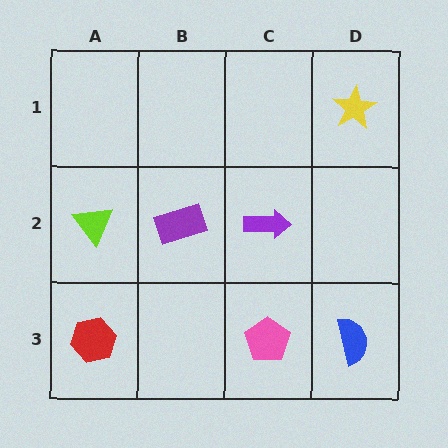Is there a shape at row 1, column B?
No, that cell is empty.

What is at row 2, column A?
A lime triangle.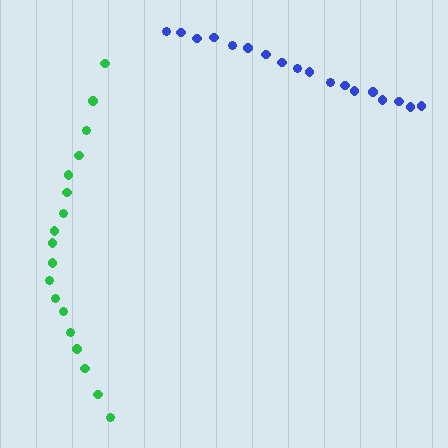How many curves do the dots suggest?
There are 2 distinct paths.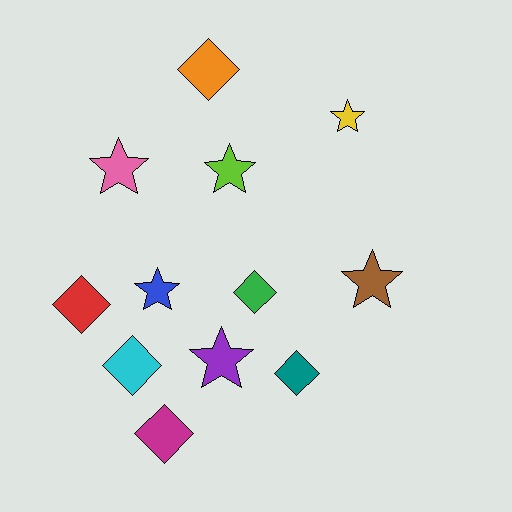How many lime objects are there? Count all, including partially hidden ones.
There is 1 lime object.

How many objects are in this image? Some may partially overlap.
There are 12 objects.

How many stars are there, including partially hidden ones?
There are 6 stars.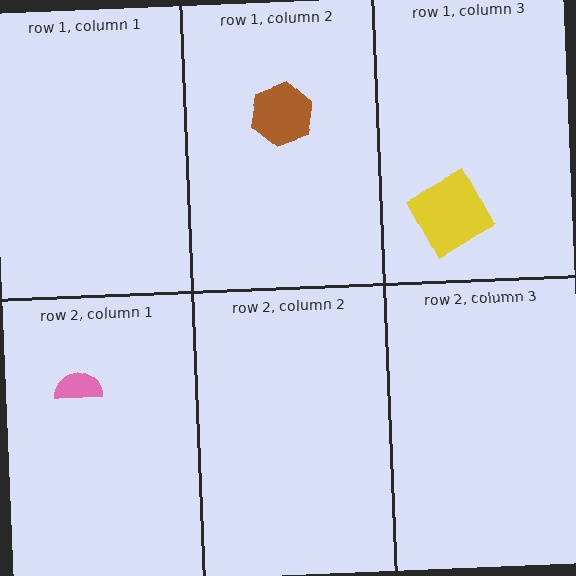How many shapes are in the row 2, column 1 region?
1.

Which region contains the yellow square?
The row 1, column 3 region.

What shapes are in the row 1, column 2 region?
The brown hexagon.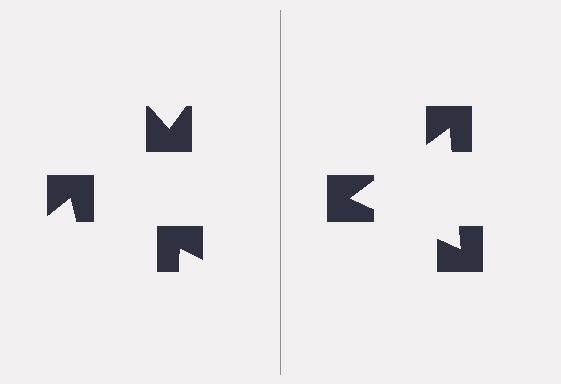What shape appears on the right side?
An illusory triangle.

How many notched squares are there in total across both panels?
6 — 3 on each side.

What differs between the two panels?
The notched squares are positioned identically on both sides; only the wedge orientations differ. On the right they align to a triangle; on the left they are misaligned.